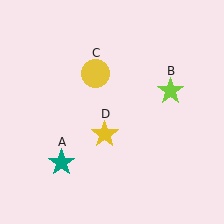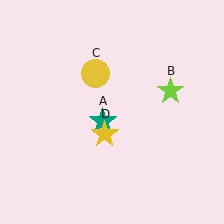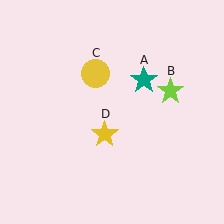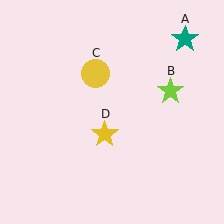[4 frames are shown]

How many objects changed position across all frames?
1 object changed position: teal star (object A).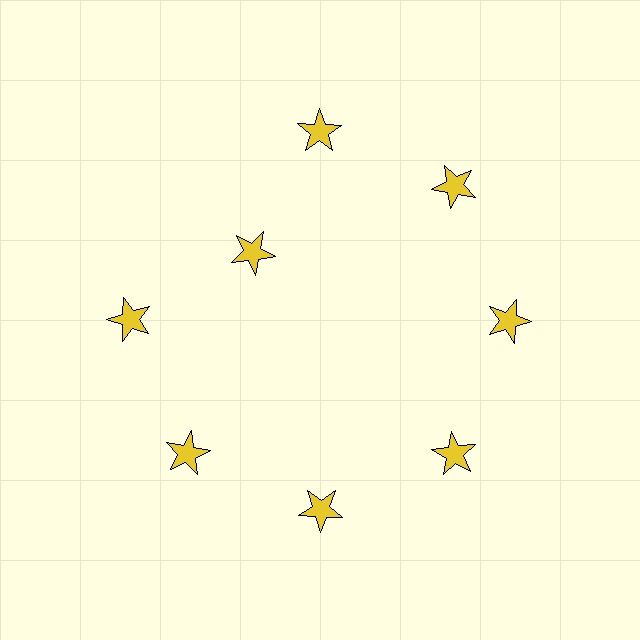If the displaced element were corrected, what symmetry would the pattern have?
It would have 8-fold rotational symmetry — the pattern would map onto itself every 45 degrees.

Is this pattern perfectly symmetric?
No. The 8 yellow stars are arranged in a ring, but one element near the 10 o'clock position is pulled inward toward the center, breaking the 8-fold rotational symmetry.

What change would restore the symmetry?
The symmetry would be restored by moving it outward, back onto the ring so that all 8 stars sit at equal angles and equal distance from the center.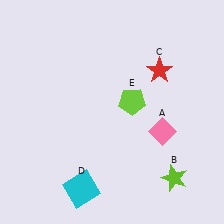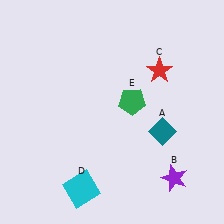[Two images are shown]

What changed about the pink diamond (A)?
In Image 1, A is pink. In Image 2, it changed to teal.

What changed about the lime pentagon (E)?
In Image 1, E is lime. In Image 2, it changed to green.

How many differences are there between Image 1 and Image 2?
There are 3 differences between the two images.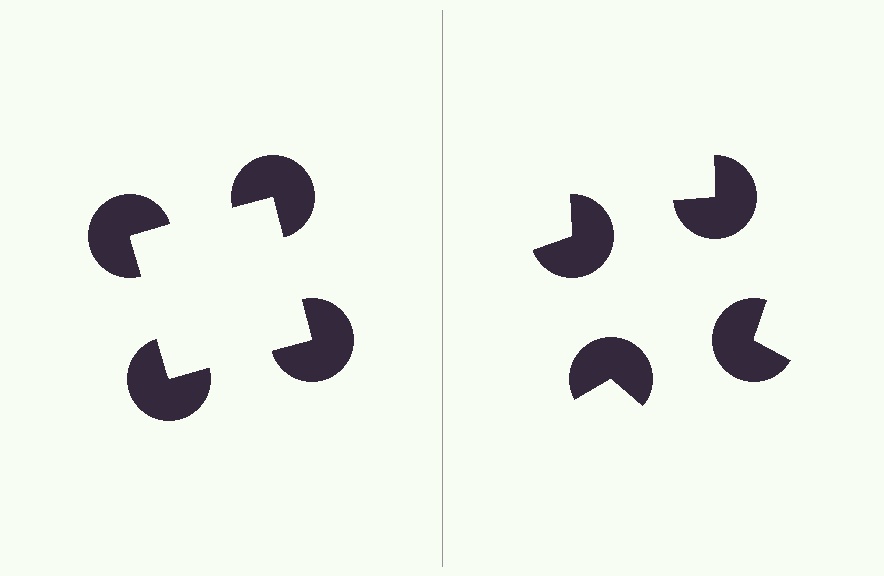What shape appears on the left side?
An illusory square.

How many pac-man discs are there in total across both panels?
8 — 4 on each side.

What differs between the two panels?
The pac-man discs are positioned identically on both sides; only the wedge orientations differ. On the left they align to a square; on the right they are misaligned.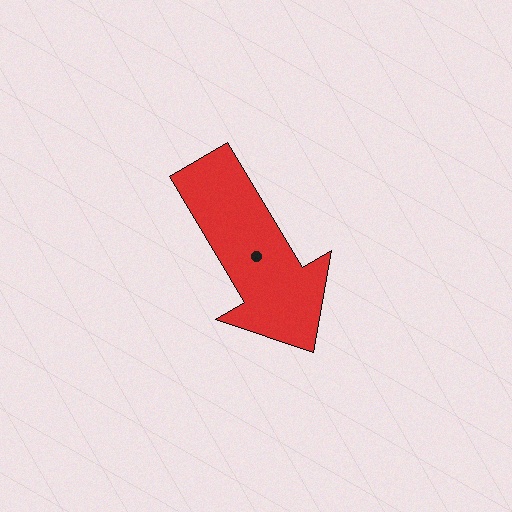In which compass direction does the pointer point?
Southeast.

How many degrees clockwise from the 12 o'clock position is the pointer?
Approximately 149 degrees.